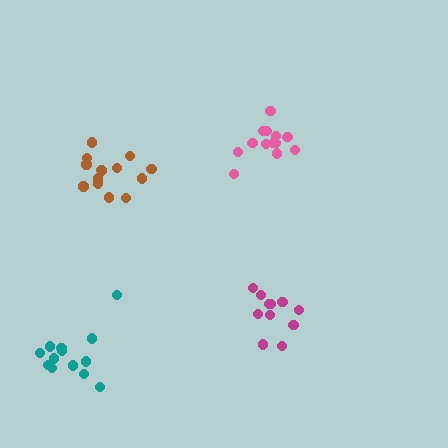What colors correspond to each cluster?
The clusters are colored: magenta, teal, pink, brown.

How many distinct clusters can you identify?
There are 4 distinct clusters.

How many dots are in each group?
Group 1: 11 dots, Group 2: 13 dots, Group 3: 13 dots, Group 4: 14 dots (51 total).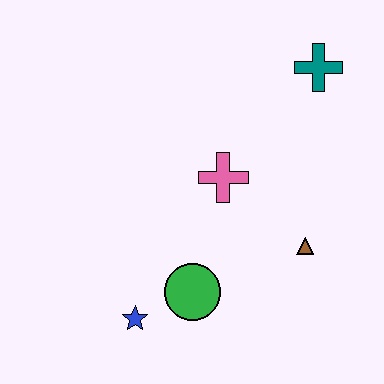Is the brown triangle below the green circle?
No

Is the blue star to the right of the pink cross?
No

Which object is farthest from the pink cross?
The blue star is farthest from the pink cross.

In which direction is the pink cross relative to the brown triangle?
The pink cross is to the left of the brown triangle.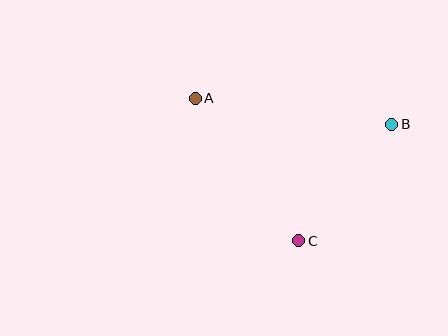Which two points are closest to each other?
Points B and C are closest to each other.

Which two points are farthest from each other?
Points A and B are farthest from each other.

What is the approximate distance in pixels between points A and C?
The distance between A and C is approximately 176 pixels.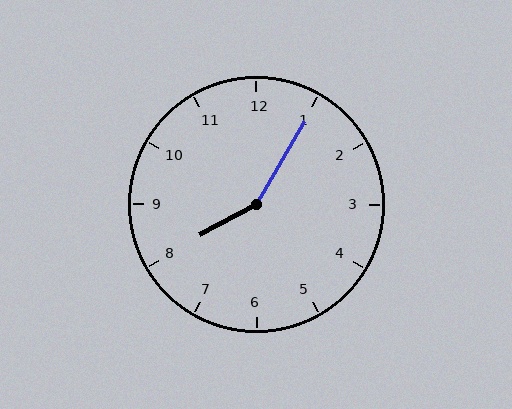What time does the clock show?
8:05.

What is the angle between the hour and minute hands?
Approximately 148 degrees.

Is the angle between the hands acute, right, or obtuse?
It is obtuse.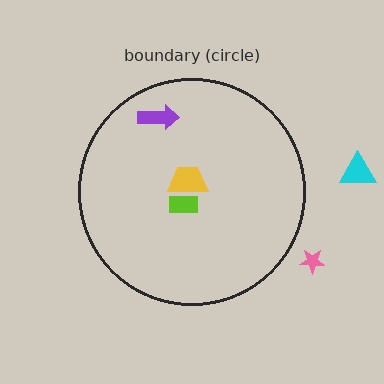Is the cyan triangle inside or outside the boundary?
Outside.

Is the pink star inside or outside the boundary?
Outside.